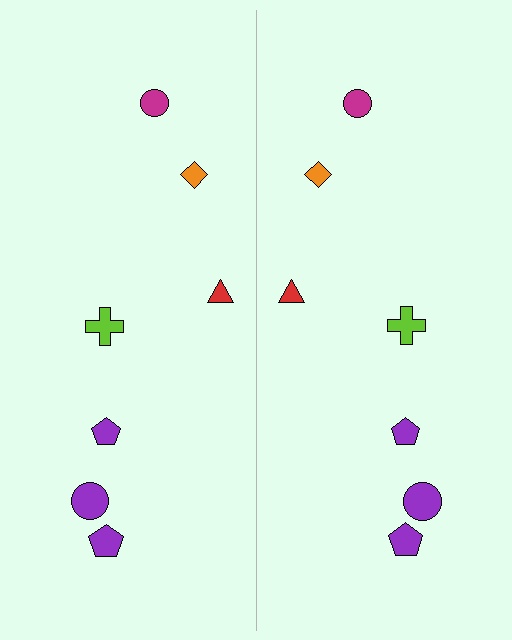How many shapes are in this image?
There are 14 shapes in this image.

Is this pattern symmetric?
Yes, this pattern has bilateral (reflection) symmetry.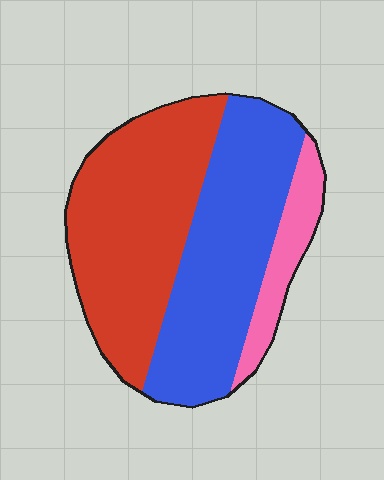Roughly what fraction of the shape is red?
Red covers about 45% of the shape.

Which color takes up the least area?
Pink, at roughly 10%.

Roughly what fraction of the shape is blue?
Blue covers 43% of the shape.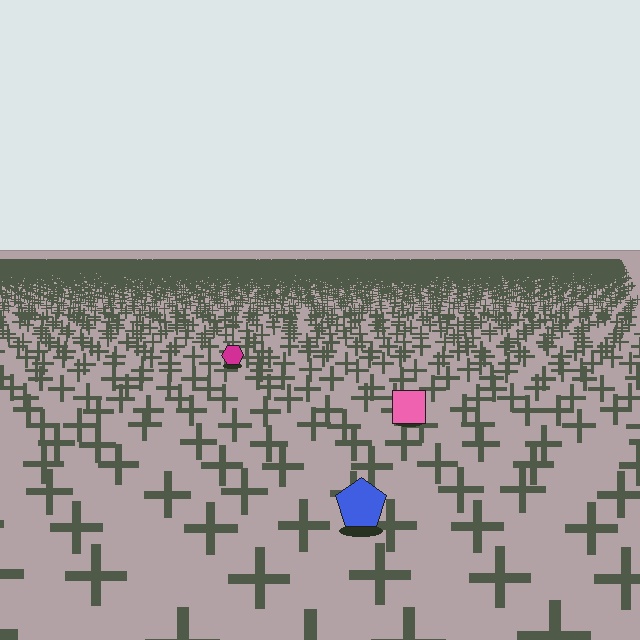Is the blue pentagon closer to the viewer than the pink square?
Yes. The blue pentagon is closer — you can tell from the texture gradient: the ground texture is coarser near it.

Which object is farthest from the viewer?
The magenta hexagon is farthest from the viewer. It appears smaller and the ground texture around it is denser.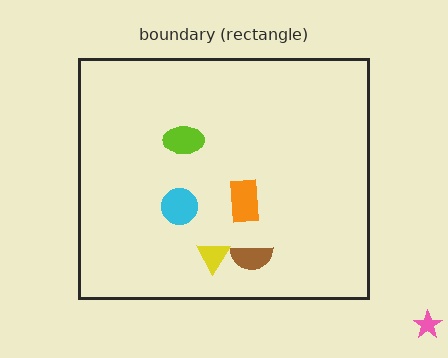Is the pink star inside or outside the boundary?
Outside.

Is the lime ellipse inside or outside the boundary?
Inside.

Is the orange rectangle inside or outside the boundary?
Inside.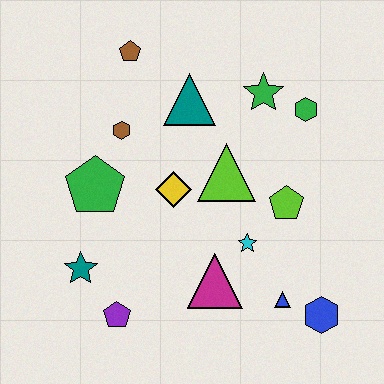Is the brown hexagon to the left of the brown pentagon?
Yes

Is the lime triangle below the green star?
Yes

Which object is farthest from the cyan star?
The brown pentagon is farthest from the cyan star.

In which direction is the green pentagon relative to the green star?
The green pentagon is to the left of the green star.